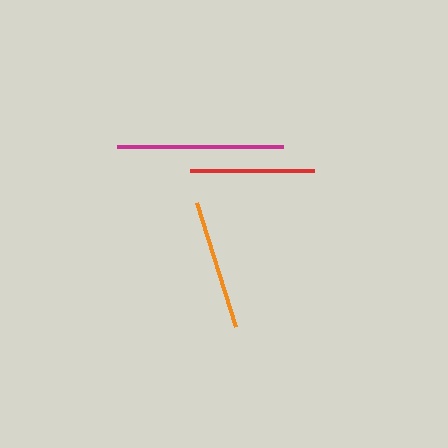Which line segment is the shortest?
The red line is the shortest at approximately 124 pixels.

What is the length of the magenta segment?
The magenta segment is approximately 166 pixels long.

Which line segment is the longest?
The magenta line is the longest at approximately 166 pixels.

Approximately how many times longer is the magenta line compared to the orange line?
The magenta line is approximately 1.3 times the length of the orange line.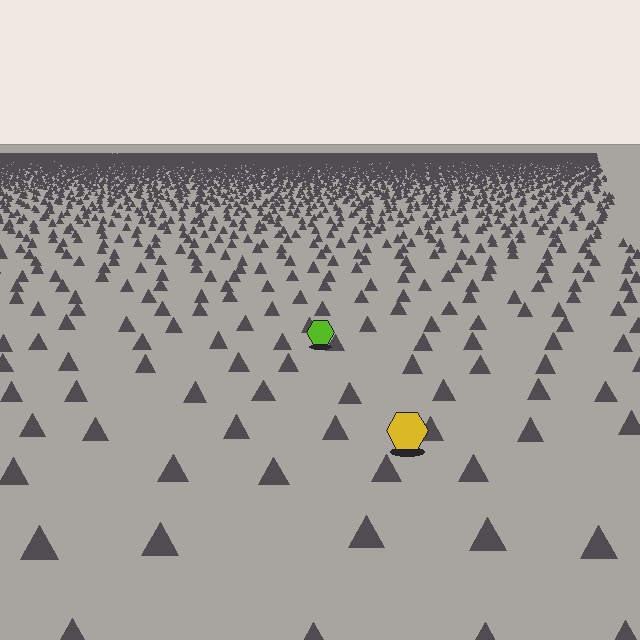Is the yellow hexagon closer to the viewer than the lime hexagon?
Yes. The yellow hexagon is closer — you can tell from the texture gradient: the ground texture is coarser near it.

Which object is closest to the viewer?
The yellow hexagon is closest. The texture marks near it are larger and more spread out.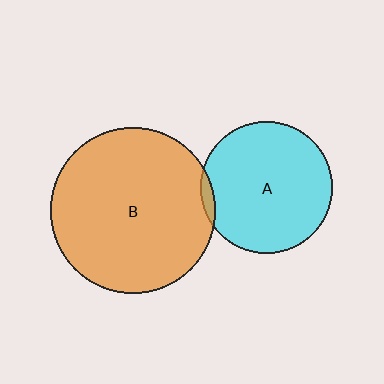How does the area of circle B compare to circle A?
Approximately 1.6 times.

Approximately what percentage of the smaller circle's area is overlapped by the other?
Approximately 5%.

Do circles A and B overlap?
Yes.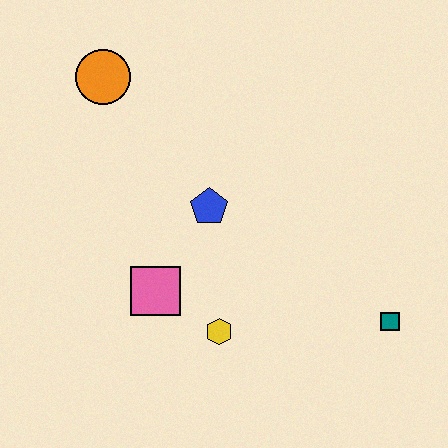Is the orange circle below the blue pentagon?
No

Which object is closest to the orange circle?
The blue pentagon is closest to the orange circle.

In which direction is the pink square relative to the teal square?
The pink square is to the left of the teal square.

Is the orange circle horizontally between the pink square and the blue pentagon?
No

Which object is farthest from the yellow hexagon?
The orange circle is farthest from the yellow hexagon.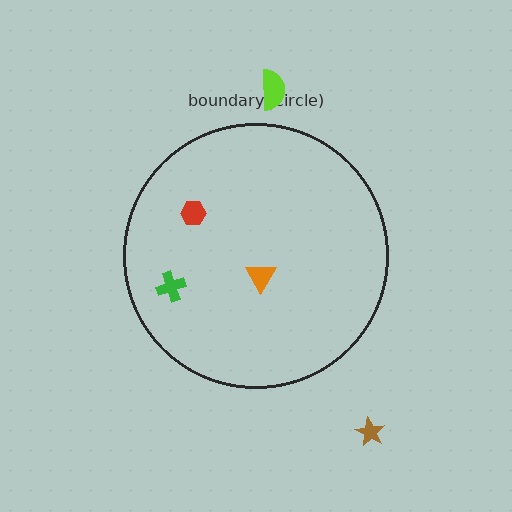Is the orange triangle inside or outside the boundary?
Inside.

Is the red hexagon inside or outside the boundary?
Inside.